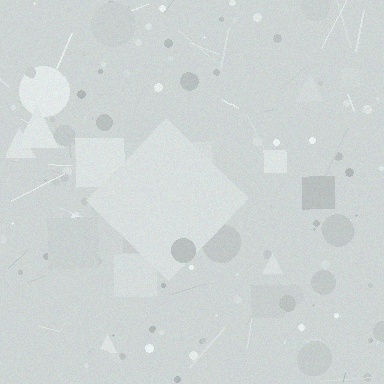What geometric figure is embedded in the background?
A diamond is embedded in the background.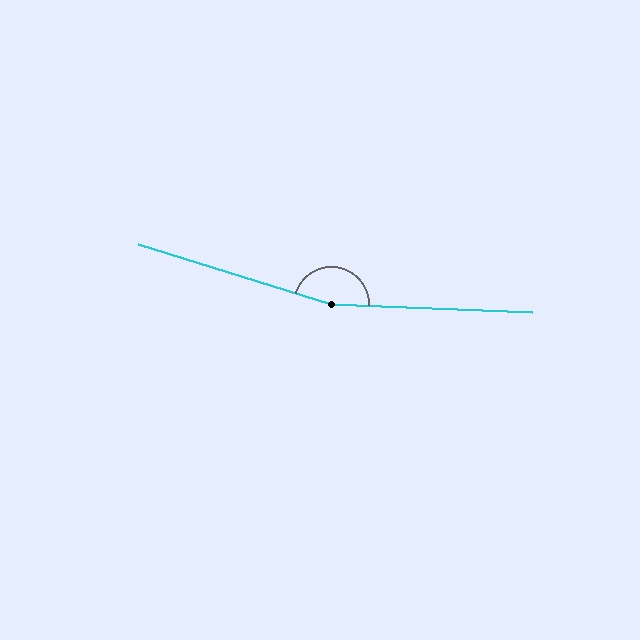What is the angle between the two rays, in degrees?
Approximately 165 degrees.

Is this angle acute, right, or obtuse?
It is obtuse.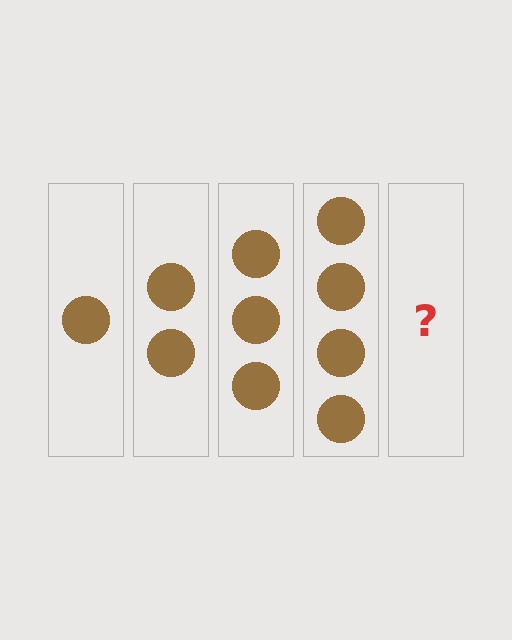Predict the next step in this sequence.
The next step is 5 circles.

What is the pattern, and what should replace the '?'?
The pattern is that each step adds one more circle. The '?' should be 5 circles.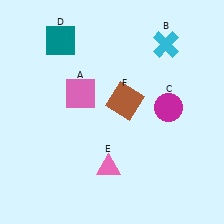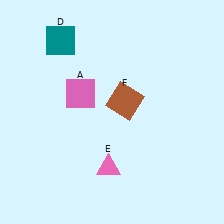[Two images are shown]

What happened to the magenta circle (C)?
The magenta circle (C) was removed in Image 2. It was in the top-right area of Image 1.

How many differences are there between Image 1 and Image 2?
There are 2 differences between the two images.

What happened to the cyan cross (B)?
The cyan cross (B) was removed in Image 2. It was in the top-right area of Image 1.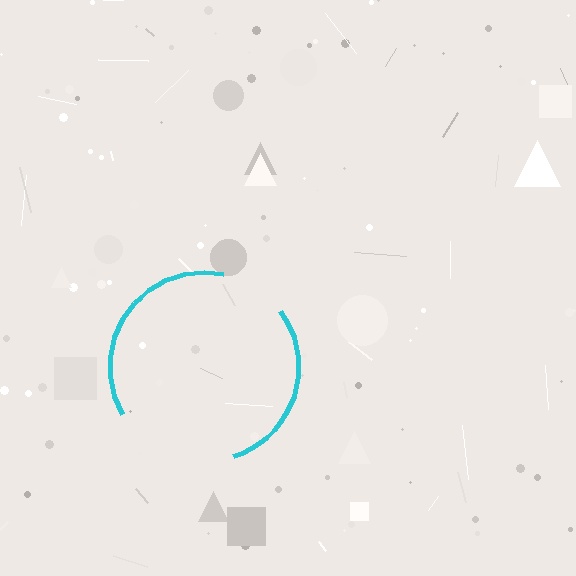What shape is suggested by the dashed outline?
The dashed outline suggests a circle.